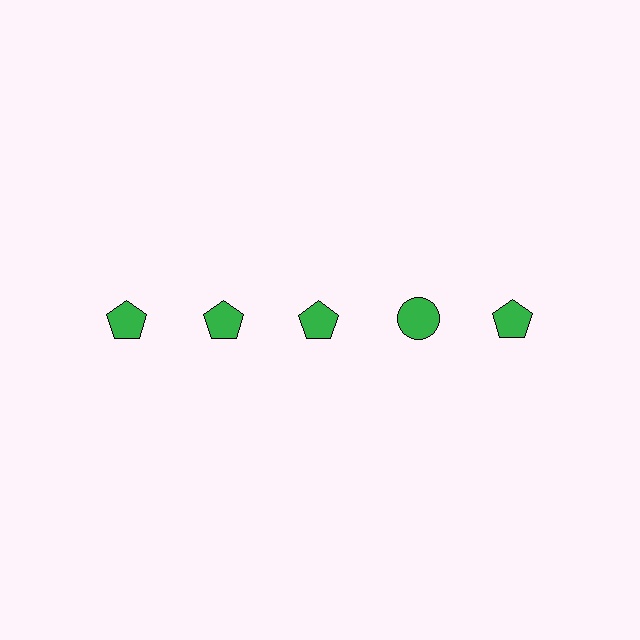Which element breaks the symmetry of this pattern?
The green circle in the top row, second from right column breaks the symmetry. All other shapes are green pentagons.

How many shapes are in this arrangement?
There are 5 shapes arranged in a grid pattern.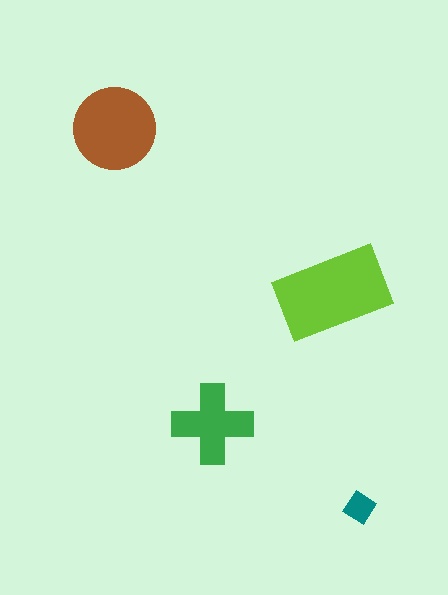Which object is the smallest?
The teal diamond.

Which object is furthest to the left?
The brown circle is leftmost.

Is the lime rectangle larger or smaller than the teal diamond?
Larger.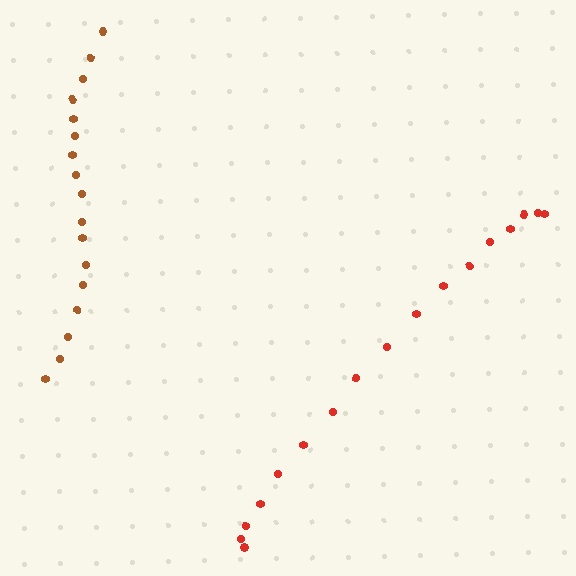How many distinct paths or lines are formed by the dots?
There are 2 distinct paths.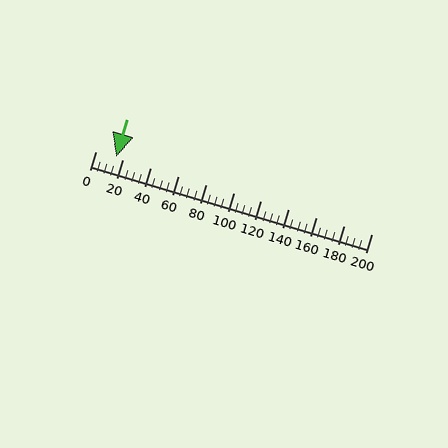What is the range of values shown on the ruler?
The ruler shows values from 0 to 200.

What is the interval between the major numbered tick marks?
The major tick marks are spaced 20 units apart.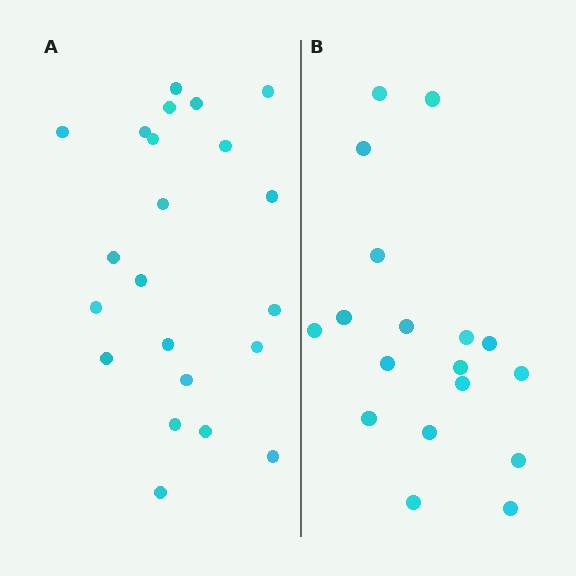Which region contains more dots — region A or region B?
Region A (the left region) has more dots.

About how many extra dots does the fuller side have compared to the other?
Region A has about 4 more dots than region B.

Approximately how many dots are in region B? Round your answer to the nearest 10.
About 20 dots. (The exact count is 18, which rounds to 20.)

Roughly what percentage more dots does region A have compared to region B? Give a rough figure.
About 20% more.